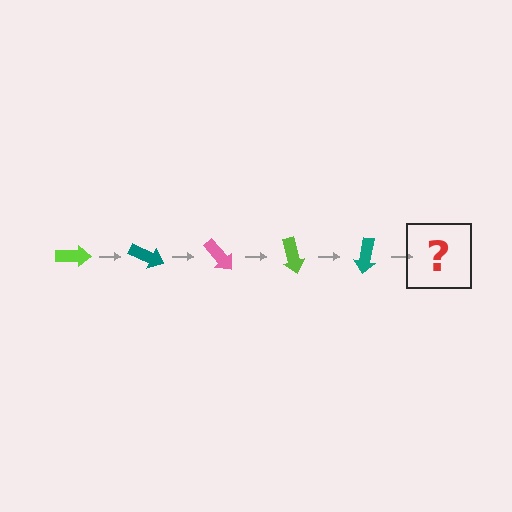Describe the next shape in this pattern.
It should be a pink arrow, rotated 125 degrees from the start.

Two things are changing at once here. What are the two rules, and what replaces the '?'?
The two rules are that it rotates 25 degrees each step and the color cycles through lime, teal, and pink. The '?' should be a pink arrow, rotated 125 degrees from the start.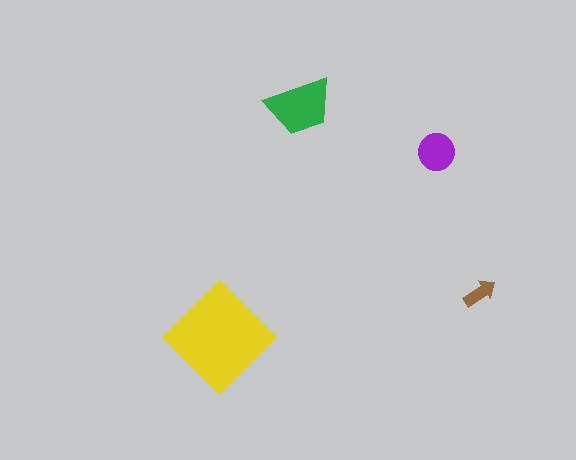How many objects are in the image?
There are 4 objects in the image.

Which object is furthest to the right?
The brown arrow is rightmost.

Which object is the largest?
The yellow diamond.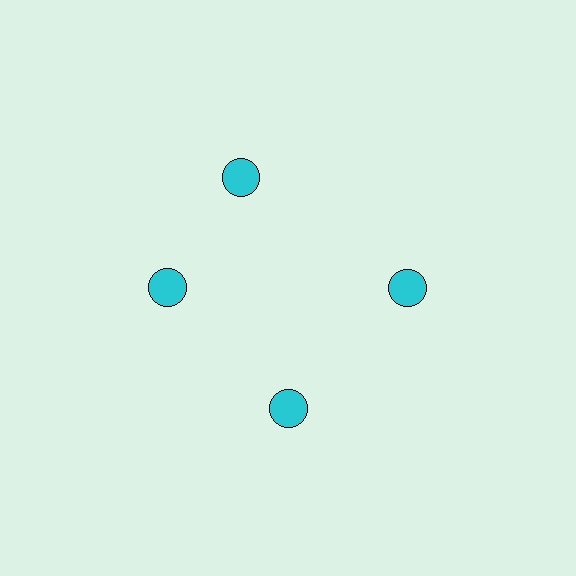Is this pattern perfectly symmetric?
No. The 4 cyan circles are arranged in a ring, but one element near the 12 o'clock position is rotated out of alignment along the ring, breaking the 4-fold rotational symmetry.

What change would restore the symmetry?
The symmetry would be restored by rotating it back into even spacing with its neighbors so that all 4 circles sit at equal angles and equal distance from the center.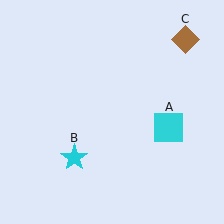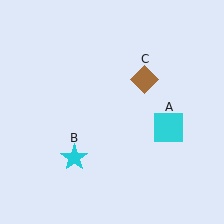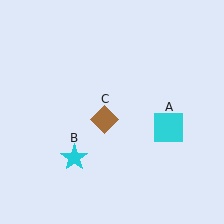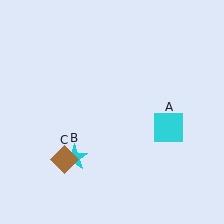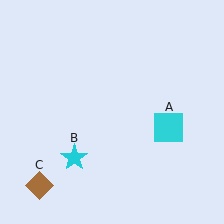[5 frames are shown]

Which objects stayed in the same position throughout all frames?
Cyan square (object A) and cyan star (object B) remained stationary.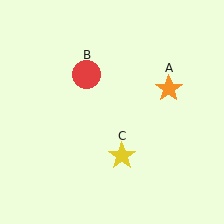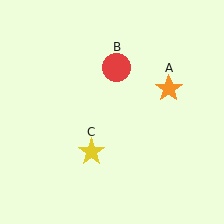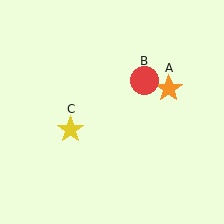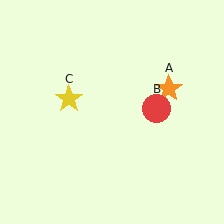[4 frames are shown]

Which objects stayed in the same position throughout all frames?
Orange star (object A) remained stationary.